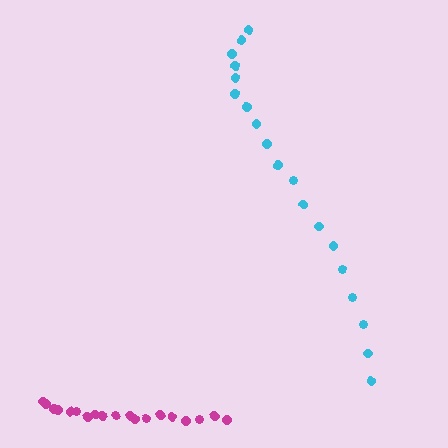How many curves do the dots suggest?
There are 2 distinct paths.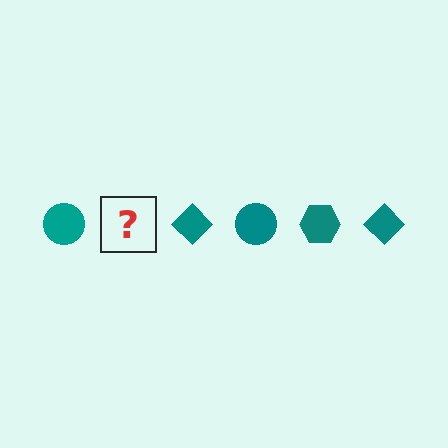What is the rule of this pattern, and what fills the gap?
The rule is that the pattern cycles through circle, hexagon, diamond shapes in teal. The gap should be filled with a teal hexagon.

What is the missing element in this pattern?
The missing element is a teal hexagon.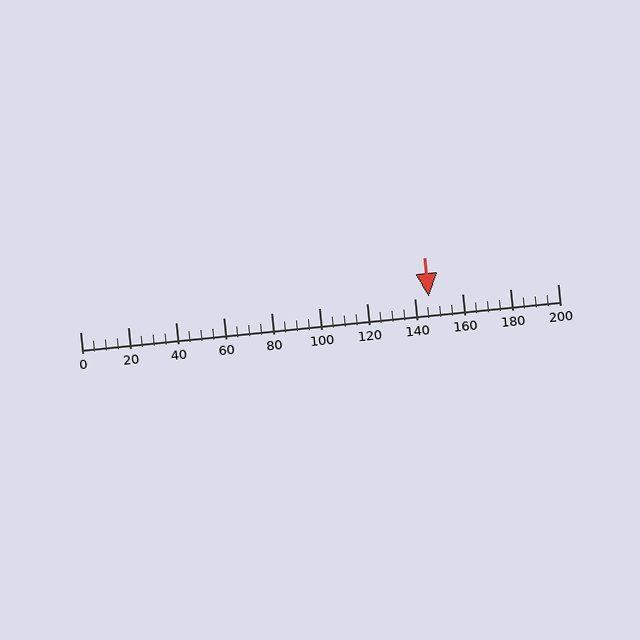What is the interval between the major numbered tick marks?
The major tick marks are spaced 20 units apart.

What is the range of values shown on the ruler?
The ruler shows values from 0 to 200.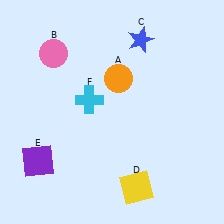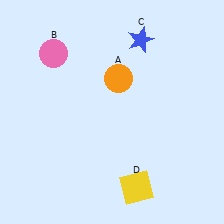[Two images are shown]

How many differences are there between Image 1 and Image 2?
There are 2 differences between the two images.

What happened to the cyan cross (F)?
The cyan cross (F) was removed in Image 2. It was in the top-left area of Image 1.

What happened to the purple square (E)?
The purple square (E) was removed in Image 2. It was in the bottom-left area of Image 1.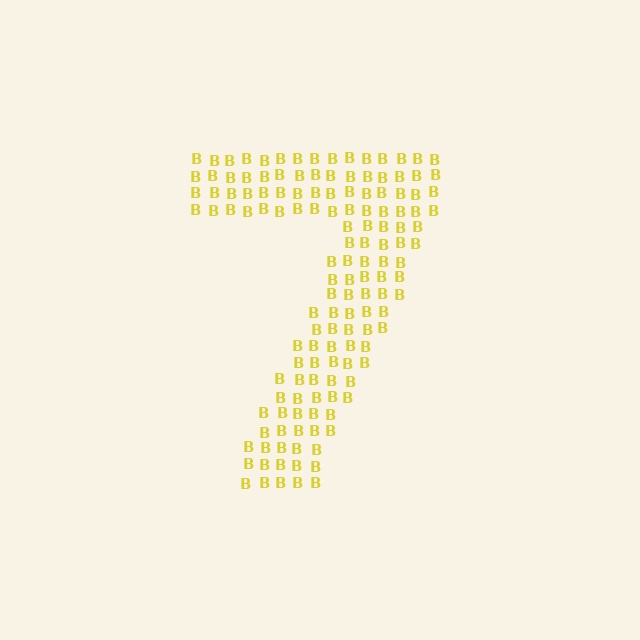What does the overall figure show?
The overall figure shows the digit 7.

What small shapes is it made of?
It is made of small letter B's.